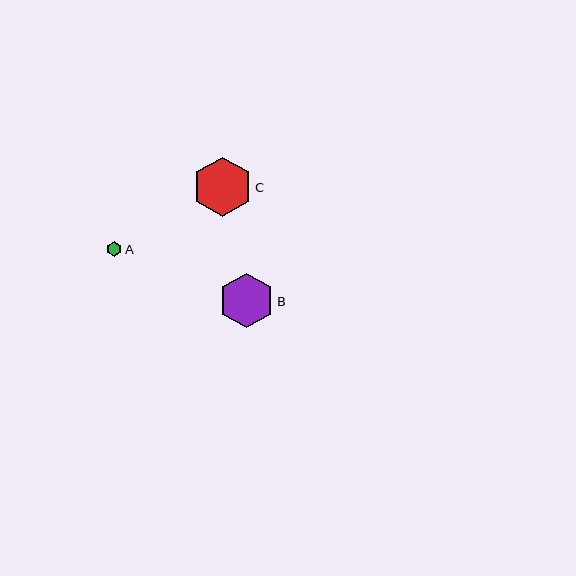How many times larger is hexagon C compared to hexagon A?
Hexagon C is approximately 4.0 times the size of hexagon A.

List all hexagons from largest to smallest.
From largest to smallest: C, B, A.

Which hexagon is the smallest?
Hexagon A is the smallest with a size of approximately 15 pixels.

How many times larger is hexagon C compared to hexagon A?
Hexagon C is approximately 4.0 times the size of hexagon A.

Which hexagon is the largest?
Hexagon C is the largest with a size of approximately 60 pixels.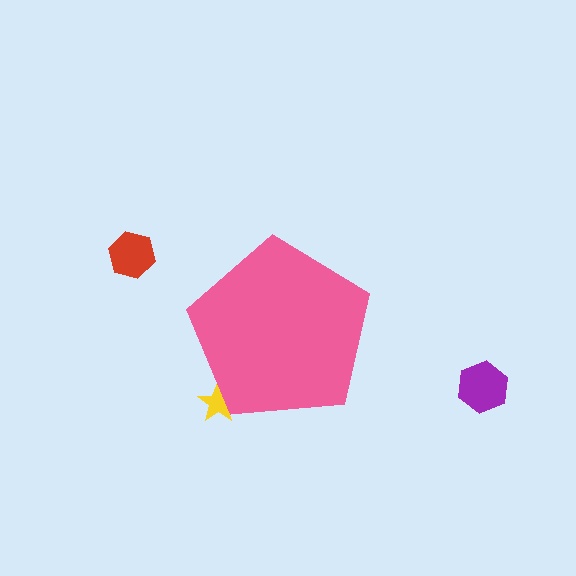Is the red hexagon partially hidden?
No, the red hexagon is fully visible.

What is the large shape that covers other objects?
A pink pentagon.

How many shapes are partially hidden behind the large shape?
1 shape is partially hidden.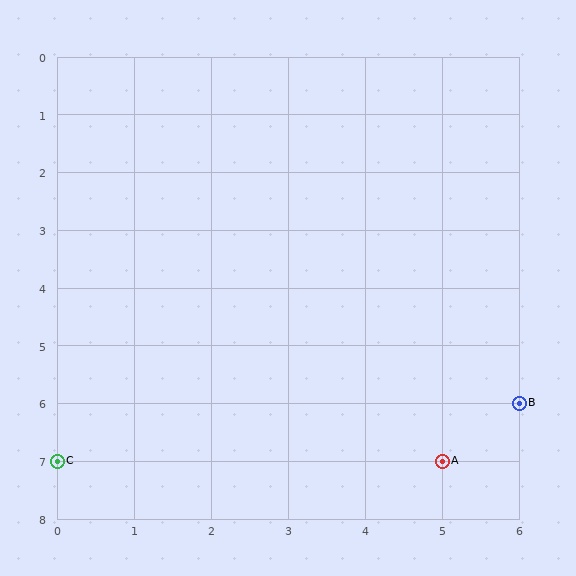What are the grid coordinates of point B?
Point B is at grid coordinates (6, 6).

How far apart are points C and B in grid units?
Points C and B are 6 columns and 1 row apart (about 6.1 grid units diagonally).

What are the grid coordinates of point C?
Point C is at grid coordinates (0, 7).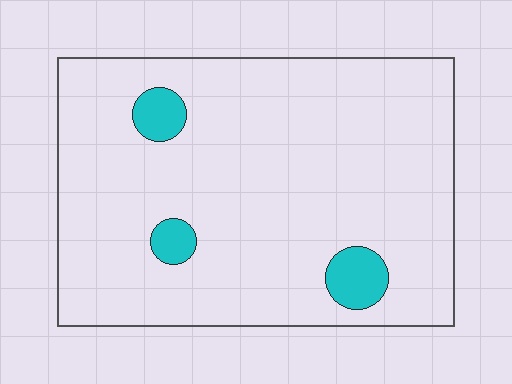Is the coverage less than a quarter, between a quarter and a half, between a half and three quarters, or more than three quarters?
Less than a quarter.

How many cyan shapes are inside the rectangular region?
3.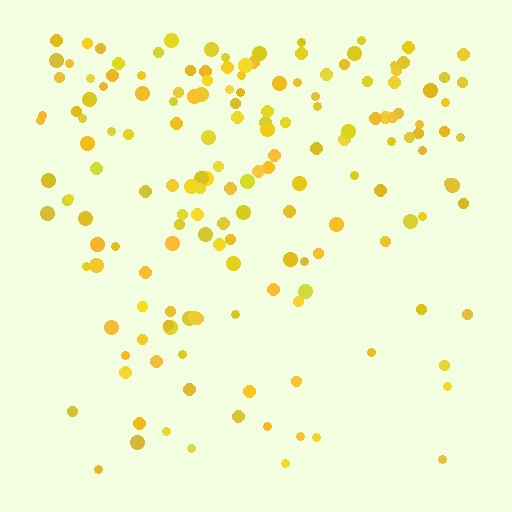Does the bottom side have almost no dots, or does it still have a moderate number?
Still a moderate number, just noticeably fewer than the top.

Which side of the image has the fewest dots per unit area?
The bottom.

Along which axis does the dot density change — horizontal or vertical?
Vertical.